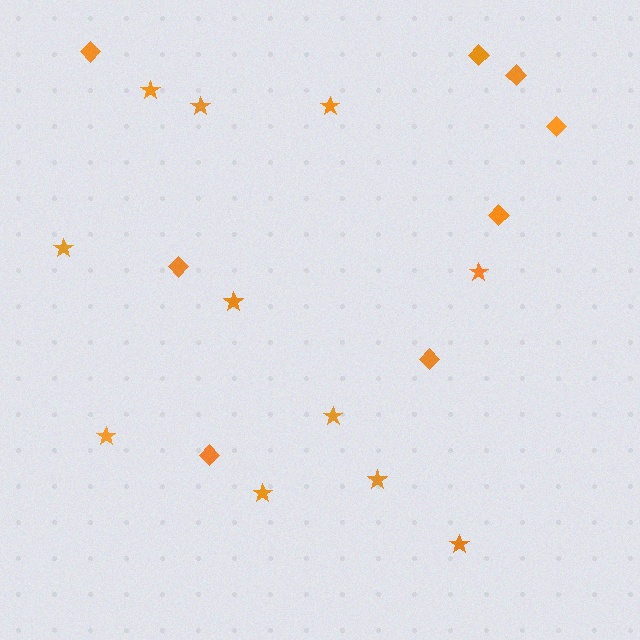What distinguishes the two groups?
There are 2 groups: one group of diamonds (8) and one group of stars (11).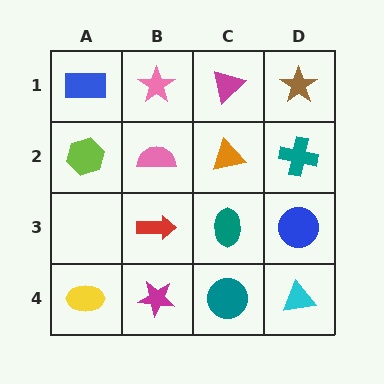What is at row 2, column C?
An orange triangle.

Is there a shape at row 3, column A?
No, that cell is empty.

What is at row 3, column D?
A blue circle.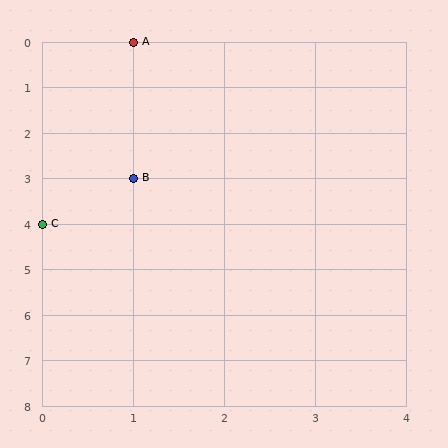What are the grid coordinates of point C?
Point C is at grid coordinates (0, 4).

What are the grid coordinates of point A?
Point A is at grid coordinates (1, 0).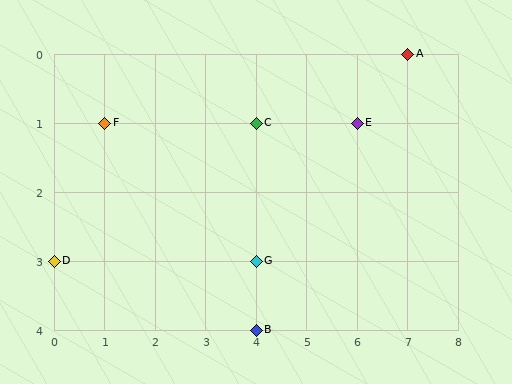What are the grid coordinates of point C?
Point C is at grid coordinates (4, 1).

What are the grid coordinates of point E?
Point E is at grid coordinates (6, 1).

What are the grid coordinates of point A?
Point A is at grid coordinates (7, 0).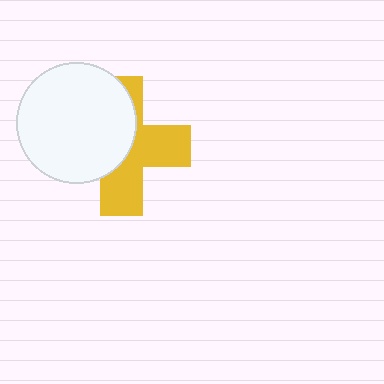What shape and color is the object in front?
The object in front is a white circle.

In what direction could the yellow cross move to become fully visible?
The yellow cross could move right. That would shift it out from behind the white circle entirely.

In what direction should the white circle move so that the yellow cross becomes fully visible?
The white circle should move left. That is the shortest direction to clear the overlap and leave the yellow cross fully visible.